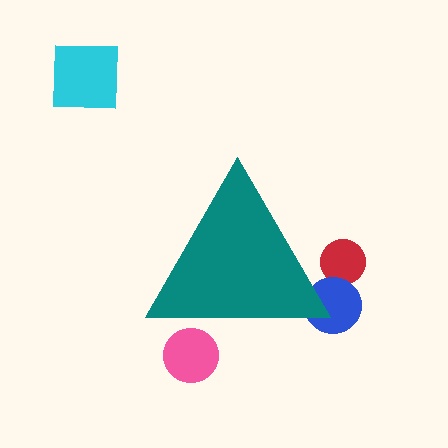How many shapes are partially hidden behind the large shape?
3 shapes are partially hidden.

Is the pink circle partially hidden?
Yes, the pink circle is partially hidden behind the teal triangle.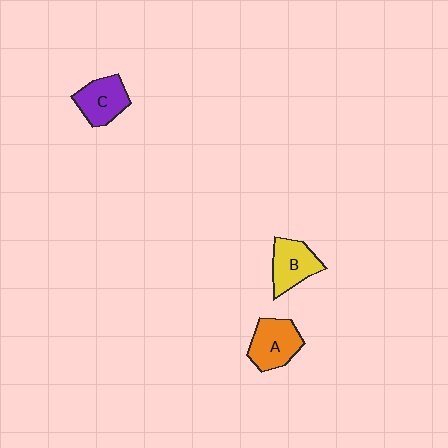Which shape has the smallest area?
Shape C (purple).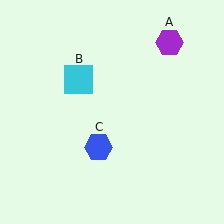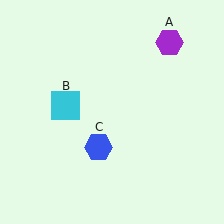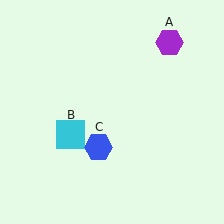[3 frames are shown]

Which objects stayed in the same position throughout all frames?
Purple hexagon (object A) and blue hexagon (object C) remained stationary.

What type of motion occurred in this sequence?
The cyan square (object B) rotated counterclockwise around the center of the scene.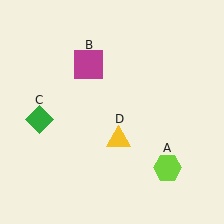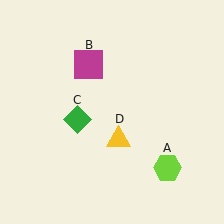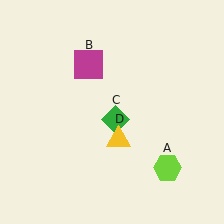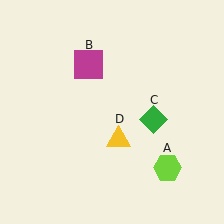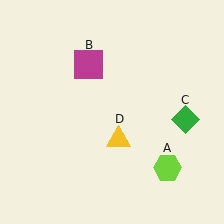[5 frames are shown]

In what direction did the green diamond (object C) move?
The green diamond (object C) moved right.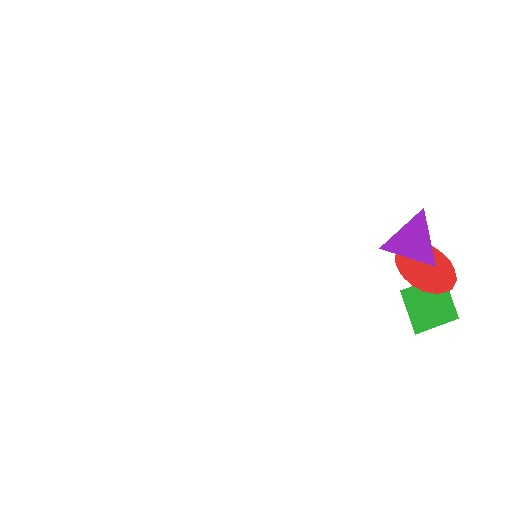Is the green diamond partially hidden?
Yes, it is partially covered by another shape.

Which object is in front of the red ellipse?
The purple triangle is in front of the red ellipse.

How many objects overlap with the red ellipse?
2 objects overlap with the red ellipse.